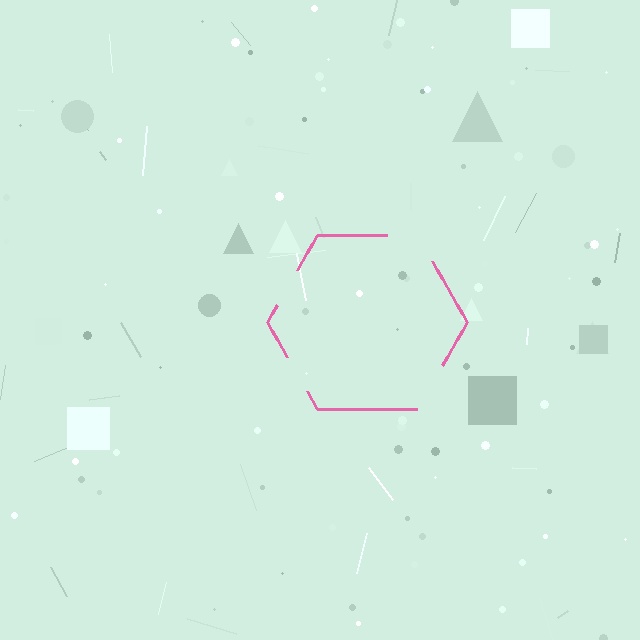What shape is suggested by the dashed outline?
The dashed outline suggests a hexagon.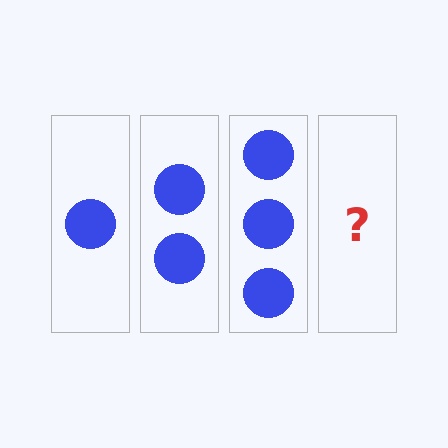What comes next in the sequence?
The next element should be 4 circles.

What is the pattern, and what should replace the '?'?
The pattern is that each step adds one more circle. The '?' should be 4 circles.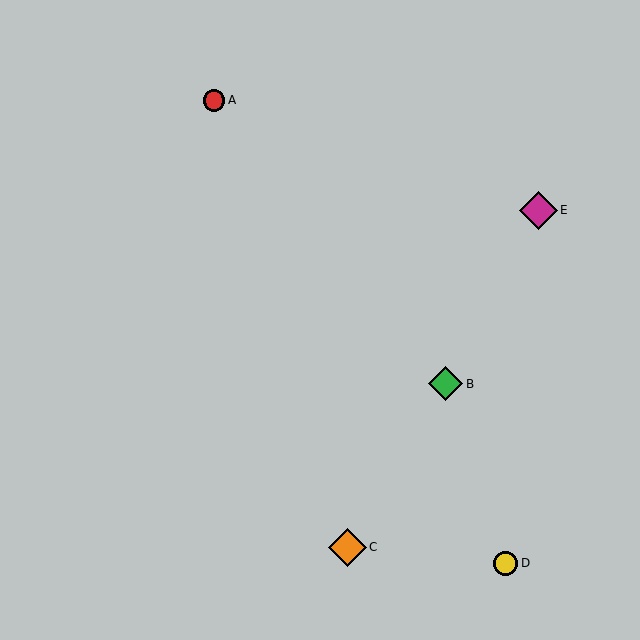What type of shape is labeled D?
Shape D is a yellow circle.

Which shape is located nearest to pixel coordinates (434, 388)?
The green diamond (labeled B) at (446, 384) is nearest to that location.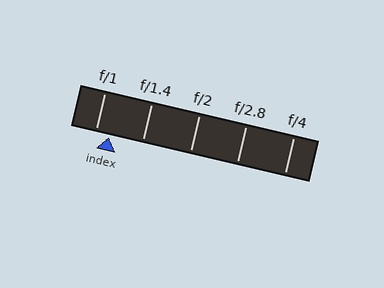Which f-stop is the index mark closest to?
The index mark is closest to f/1.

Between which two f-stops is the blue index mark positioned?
The index mark is between f/1 and f/1.4.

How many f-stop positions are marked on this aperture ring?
There are 5 f-stop positions marked.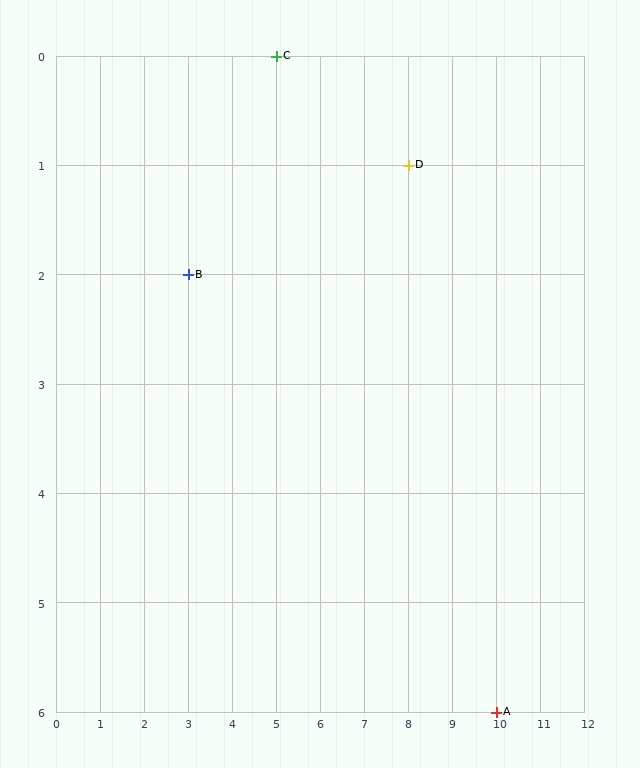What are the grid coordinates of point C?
Point C is at grid coordinates (5, 0).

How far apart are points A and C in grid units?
Points A and C are 5 columns and 6 rows apart (about 7.8 grid units diagonally).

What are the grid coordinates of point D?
Point D is at grid coordinates (8, 1).